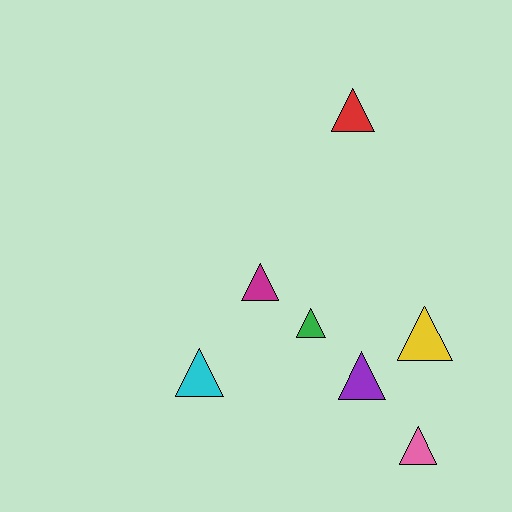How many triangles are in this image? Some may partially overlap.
There are 7 triangles.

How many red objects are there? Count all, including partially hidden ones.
There is 1 red object.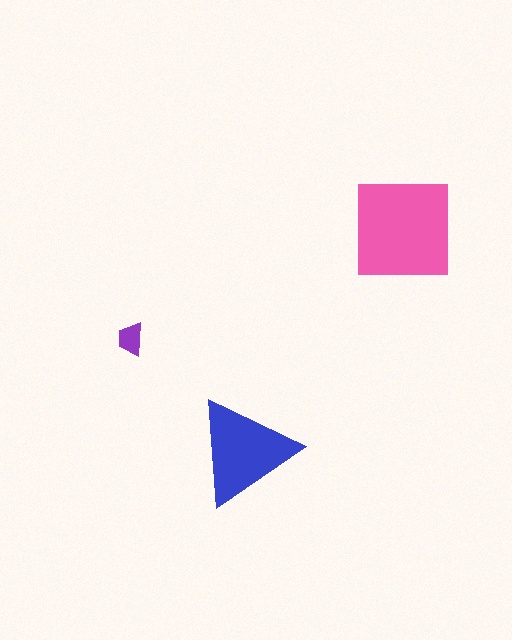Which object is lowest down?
The blue triangle is bottommost.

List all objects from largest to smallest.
The pink square, the blue triangle, the purple trapezoid.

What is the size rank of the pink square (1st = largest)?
1st.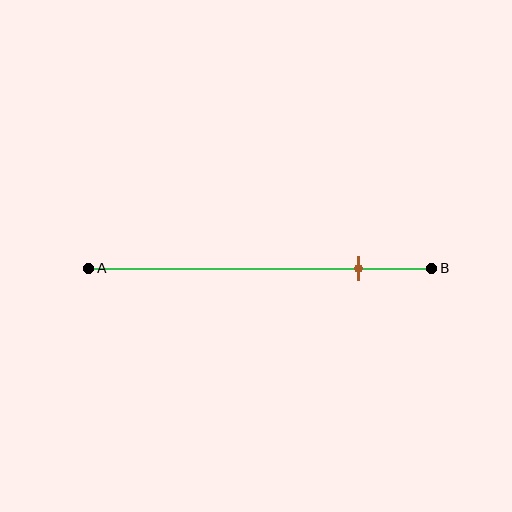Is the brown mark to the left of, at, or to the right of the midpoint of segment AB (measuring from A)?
The brown mark is to the right of the midpoint of segment AB.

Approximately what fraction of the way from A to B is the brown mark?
The brown mark is approximately 80% of the way from A to B.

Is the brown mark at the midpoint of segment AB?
No, the mark is at about 80% from A, not at the 50% midpoint.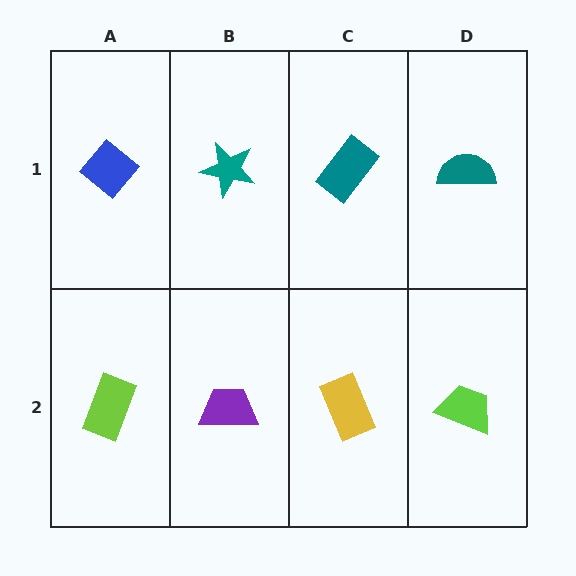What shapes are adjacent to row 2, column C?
A teal rectangle (row 1, column C), a purple trapezoid (row 2, column B), a lime trapezoid (row 2, column D).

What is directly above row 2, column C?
A teal rectangle.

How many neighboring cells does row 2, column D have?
2.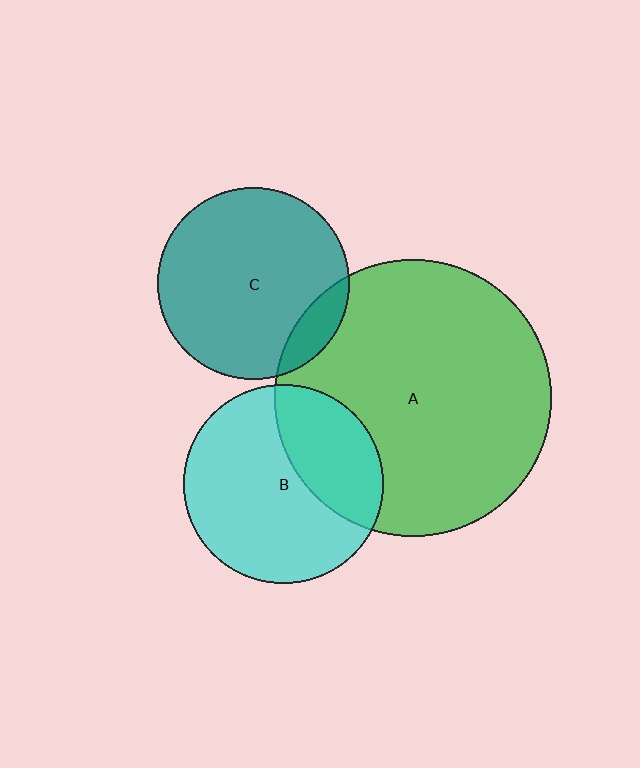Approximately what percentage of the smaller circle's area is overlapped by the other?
Approximately 10%.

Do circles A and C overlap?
Yes.